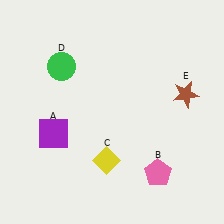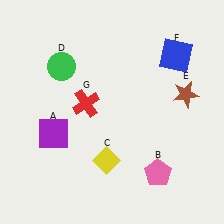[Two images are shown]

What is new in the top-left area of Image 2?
A red cross (G) was added in the top-left area of Image 2.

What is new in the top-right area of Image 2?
A blue square (F) was added in the top-right area of Image 2.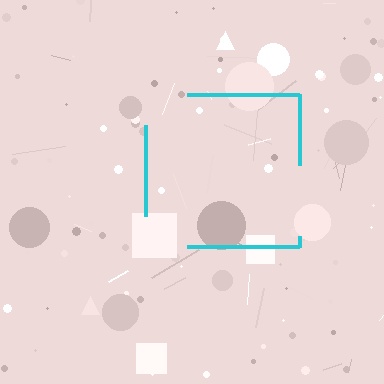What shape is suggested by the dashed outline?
The dashed outline suggests a square.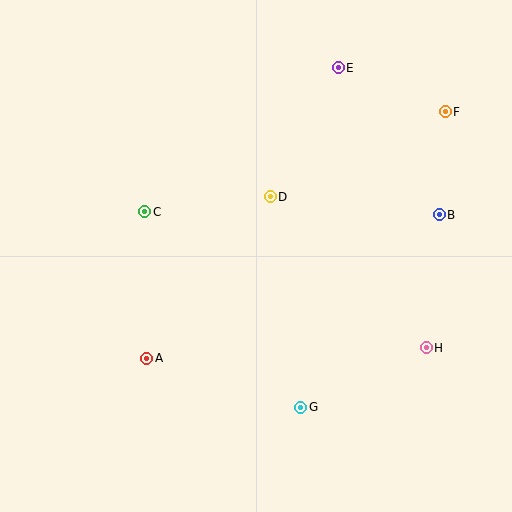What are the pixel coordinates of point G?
Point G is at (301, 407).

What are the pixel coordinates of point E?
Point E is at (338, 68).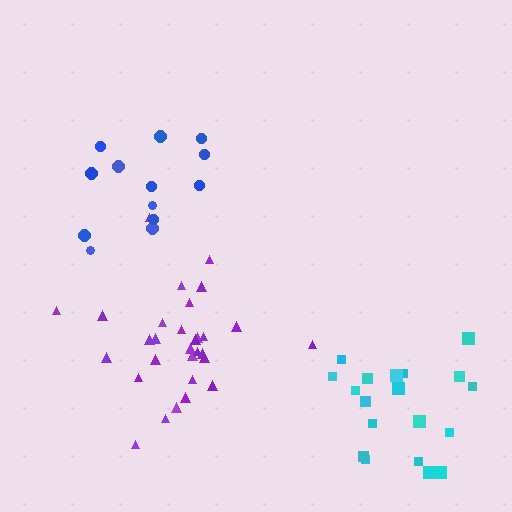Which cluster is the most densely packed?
Purple.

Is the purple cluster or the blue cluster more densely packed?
Purple.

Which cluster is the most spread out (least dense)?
Cyan.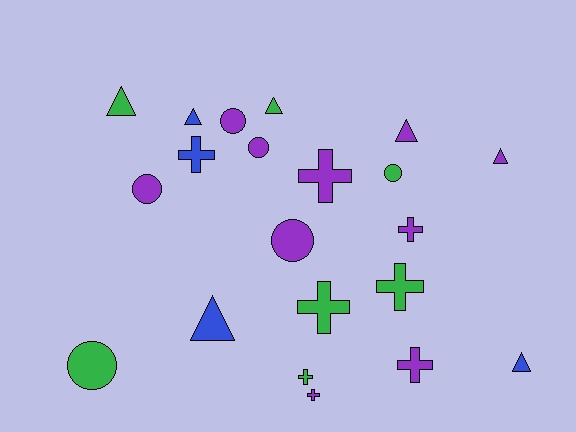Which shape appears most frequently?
Cross, with 8 objects.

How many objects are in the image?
There are 21 objects.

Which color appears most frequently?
Purple, with 10 objects.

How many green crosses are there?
There are 3 green crosses.